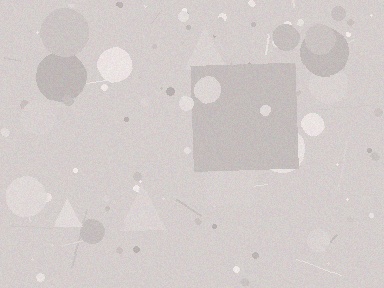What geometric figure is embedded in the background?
A square is embedded in the background.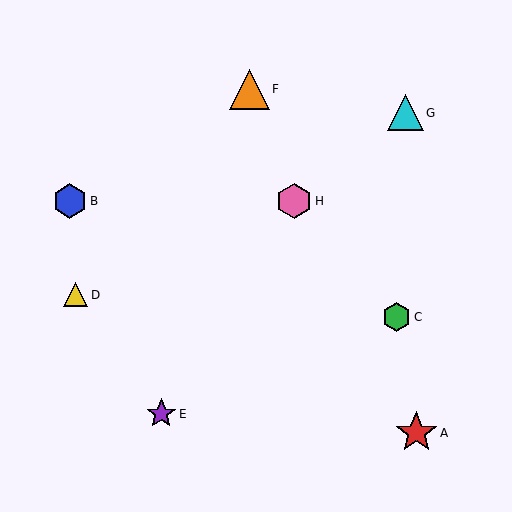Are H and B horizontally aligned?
Yes, both are at y≈201.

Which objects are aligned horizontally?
Objects B, H are aligned horizontally.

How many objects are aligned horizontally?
2 objects (B, H) are aligned horizontally.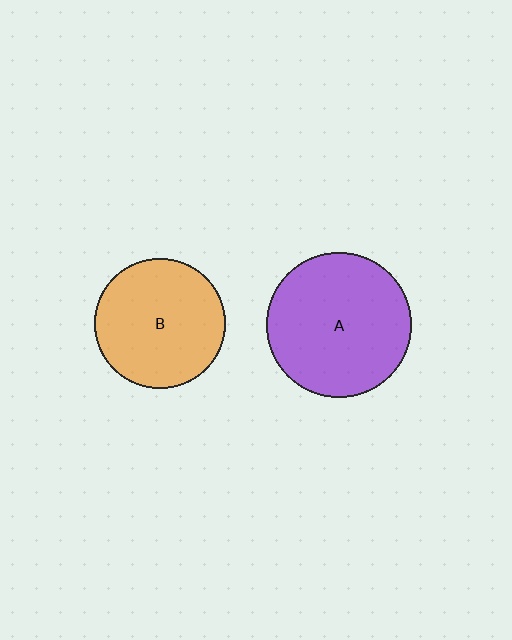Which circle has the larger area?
Circle A (purple).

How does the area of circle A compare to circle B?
Approximately 1.2 times.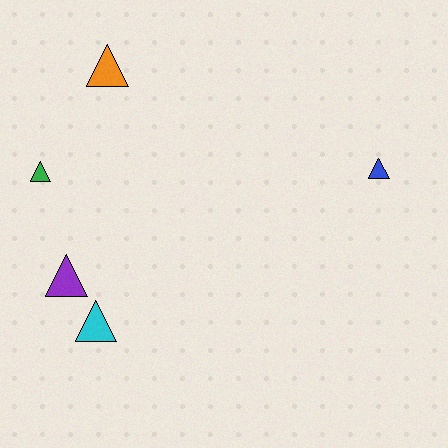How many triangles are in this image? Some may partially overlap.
There are 5 triangles.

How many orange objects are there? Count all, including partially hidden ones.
There is 1 orange object.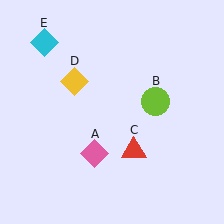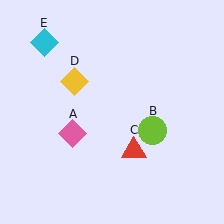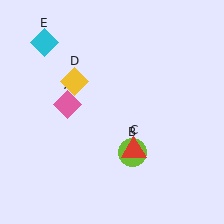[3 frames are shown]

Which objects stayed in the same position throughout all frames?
Red triangle (object C) and yellow diamond (object D) and cyan diamond (object E) remained stationary.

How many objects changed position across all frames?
2 objects changed position: pink diamond (object A), lime circle (object B).